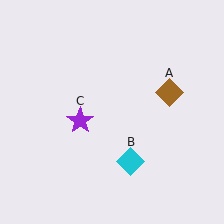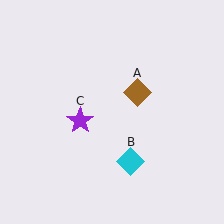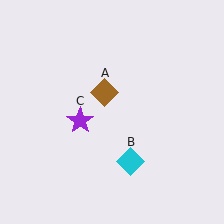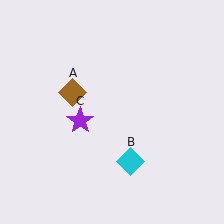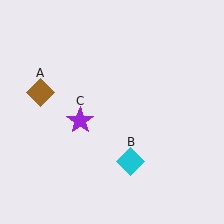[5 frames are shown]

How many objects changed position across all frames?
1 object changed position: brown diamond (object A).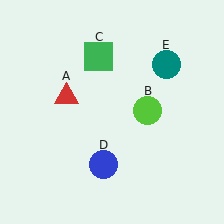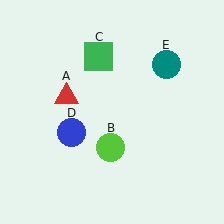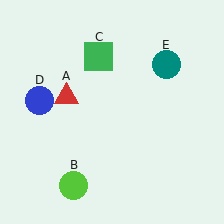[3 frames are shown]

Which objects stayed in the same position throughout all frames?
Red triangle (object A) and green square (object C) and teal circle (object E) remained stationary.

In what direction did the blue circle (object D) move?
The blue circle (object D) moved up and to the left.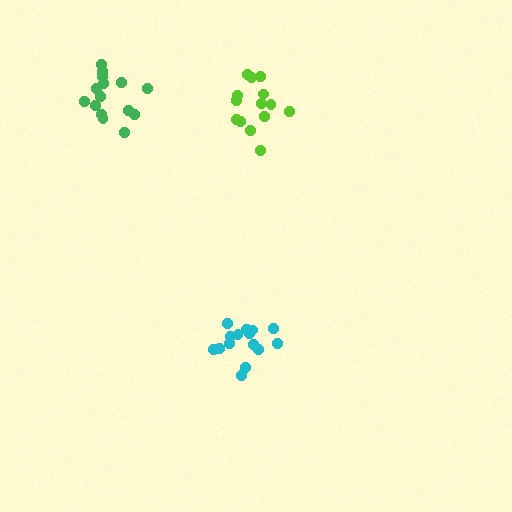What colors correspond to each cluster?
The clusters are colored: cyan, green, lime.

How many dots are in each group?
Group 1: 15 dots, Group 2: 15 dots, Group 3: 14 dots (44 total).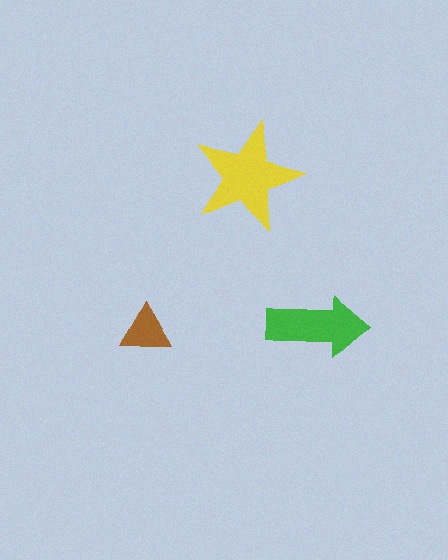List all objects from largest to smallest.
The yellow star, the green arrow, the brown triangle.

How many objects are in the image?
There are 3 objects in the image.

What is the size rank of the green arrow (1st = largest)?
2nd.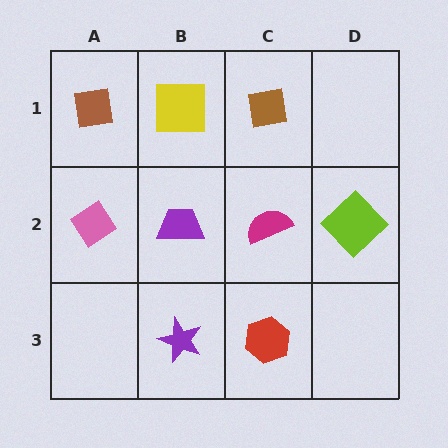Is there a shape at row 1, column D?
No, that cell is empty.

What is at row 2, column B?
A purple trapezoid.